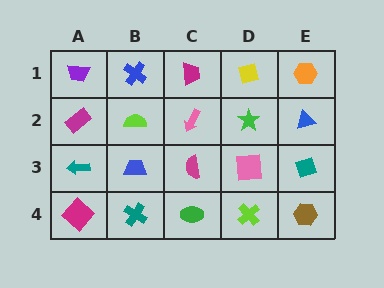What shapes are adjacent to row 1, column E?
A blue triangle (row 2, column E), a yellow square (row 1, column D).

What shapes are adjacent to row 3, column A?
A magenta rectangle (row 2, column A), a magenta diamond (row 4, column A), a blue trapezoid (row 3, column B).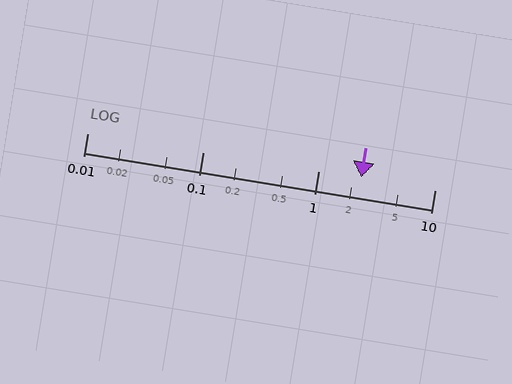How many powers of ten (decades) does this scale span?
The scale spans 3 decades, from 0.01 to 10.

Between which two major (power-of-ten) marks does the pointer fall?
The pointer is between 1 and 10.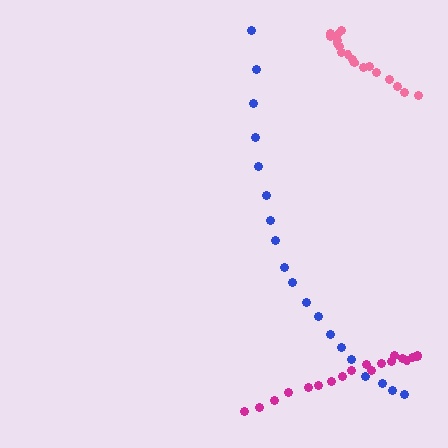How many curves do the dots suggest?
There are 3 distinct paths.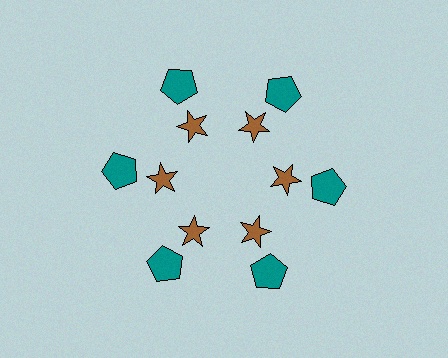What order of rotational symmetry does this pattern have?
This pattern has 6-fold rotational symmetry.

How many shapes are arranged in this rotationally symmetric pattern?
There are 12 shapes, arranged in 6 groups of 2.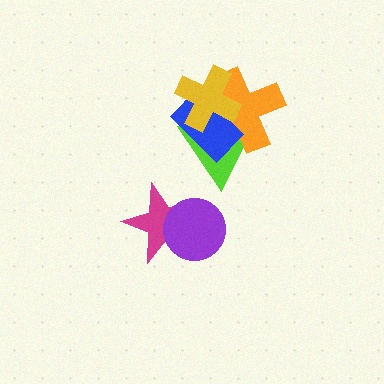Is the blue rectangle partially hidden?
Yes, it is partially covered by another shape.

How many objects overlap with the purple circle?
1 object overlaps with the purple circle.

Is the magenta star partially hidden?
Yes, it is partially covered by another shape.